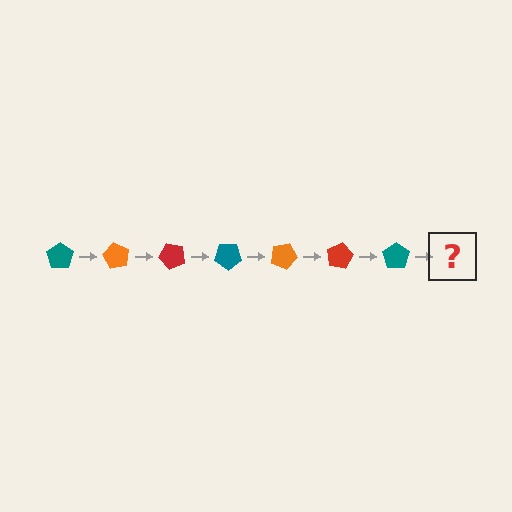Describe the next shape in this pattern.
It should be an orange pentagon, rotated 420 degrees from the start.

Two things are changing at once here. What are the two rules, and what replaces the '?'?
The two rules are that it rotates 60 degrees each step and the color cycles through teal, orange, and red. The '?' should be an orange pentagon, rotated 420 degrees from the start.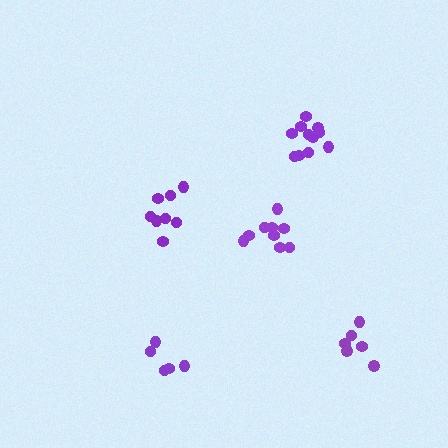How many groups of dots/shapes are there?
There are 5 groups.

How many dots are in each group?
Group 1: 5 dots, Group 2: 9 dots, Group 3: 11 dots, Group 4: 8 dots, Group 5: 6 dots (39 total).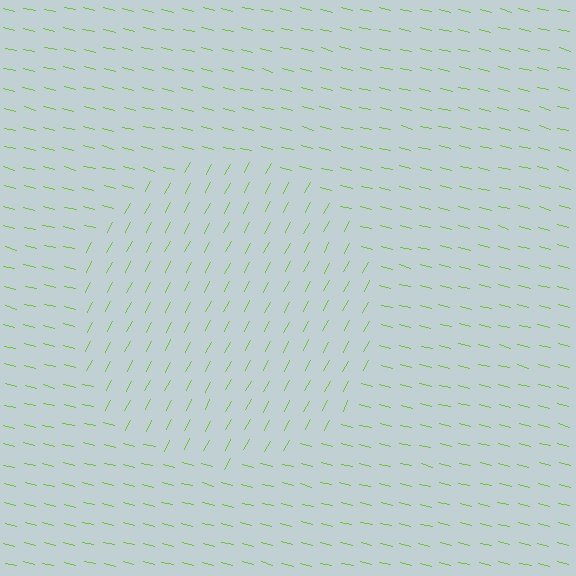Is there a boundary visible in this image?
Yes, there is a texture boundary formed by a change in line orientation.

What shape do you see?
I see a circle.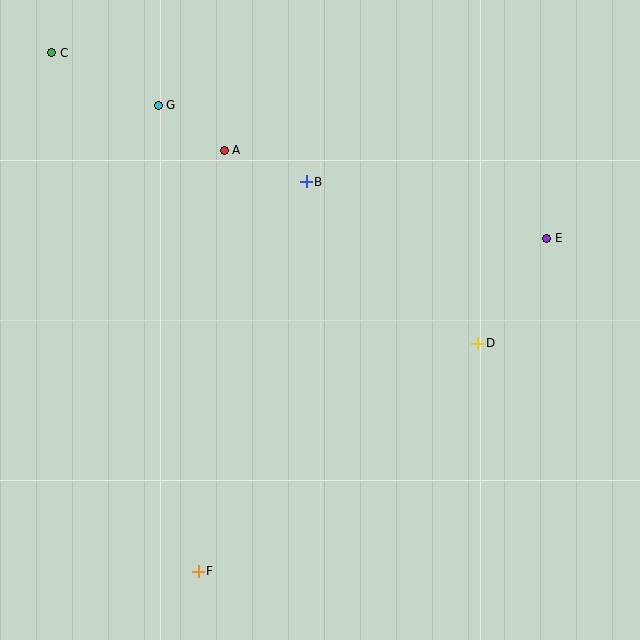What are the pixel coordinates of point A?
Point A is at (224, 150).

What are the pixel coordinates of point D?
Point D is at (478, 343).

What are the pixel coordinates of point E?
Point E is at (547, 238).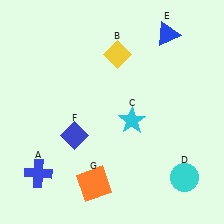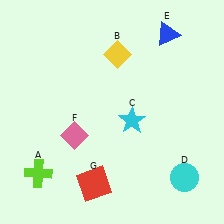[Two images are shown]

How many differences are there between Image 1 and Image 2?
There are 3 differences between the two images.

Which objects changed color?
A changed from blue to lime. F changed from blue to pink. G changed from orange to red.